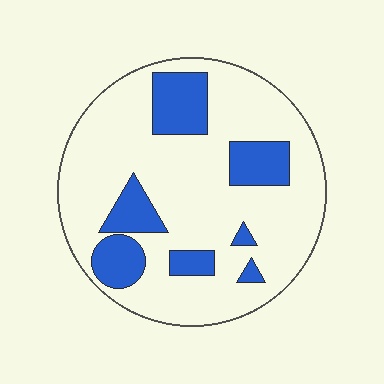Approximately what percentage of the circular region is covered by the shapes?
Approximately 20%.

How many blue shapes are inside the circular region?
7.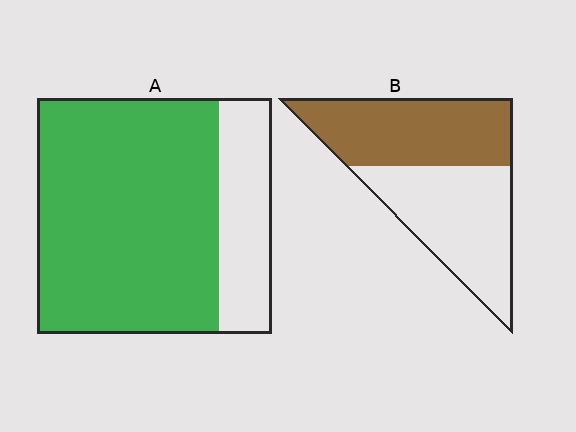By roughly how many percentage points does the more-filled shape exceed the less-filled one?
By roughly 30 percentage points (A over B).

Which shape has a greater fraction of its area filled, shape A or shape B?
Shape A.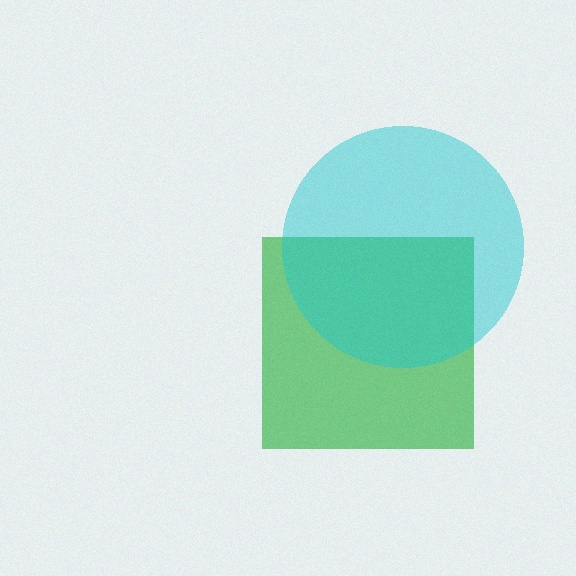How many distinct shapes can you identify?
There are 2 distinct shapes: a green square, a cyan circle.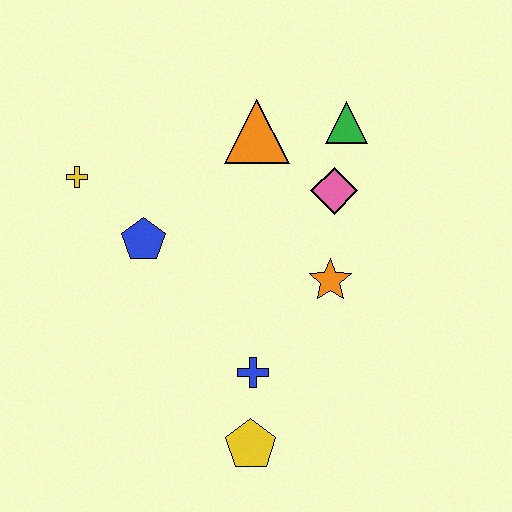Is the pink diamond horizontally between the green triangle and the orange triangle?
Yes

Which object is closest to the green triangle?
The pink diamond is closest to the green triangle.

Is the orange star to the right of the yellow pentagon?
Yes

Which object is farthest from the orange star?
The yellow cross is farthest from the orange star.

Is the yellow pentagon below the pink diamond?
Yes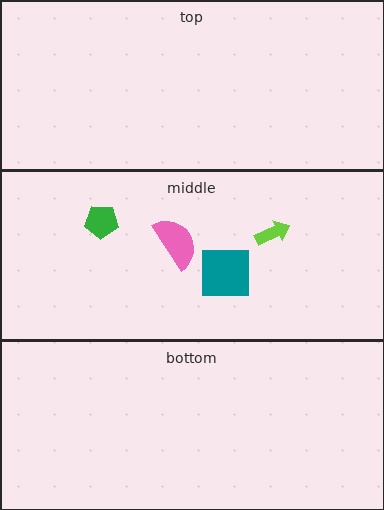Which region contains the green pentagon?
The middle region.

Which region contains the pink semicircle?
The middle region.